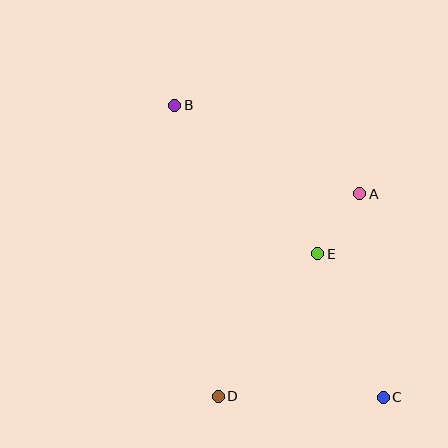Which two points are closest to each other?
Points A and E are closest to each other.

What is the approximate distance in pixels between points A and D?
The distance between A and D is approximately 247 pixels.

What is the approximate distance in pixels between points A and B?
The distance between A and B is approximately 205 pixels.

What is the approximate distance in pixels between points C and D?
The distance between C and D is approximately 165 pixels.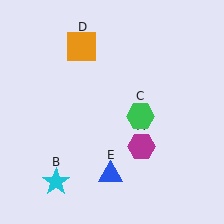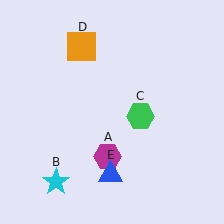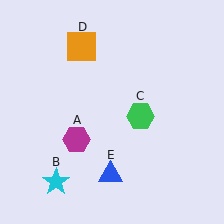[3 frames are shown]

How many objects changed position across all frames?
1 object changed position: magenta hexagon (object A).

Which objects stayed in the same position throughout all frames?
Cyan star (object B) and green hexagon (object C) and orange square (object D) and blue triangle (object E) remained stationary.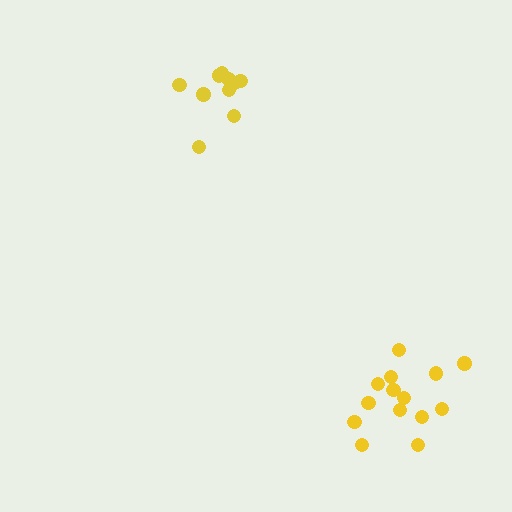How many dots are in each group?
Group 1: 10 dots, Group 2: 14 dots (24 total).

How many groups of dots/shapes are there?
There are 2 groups.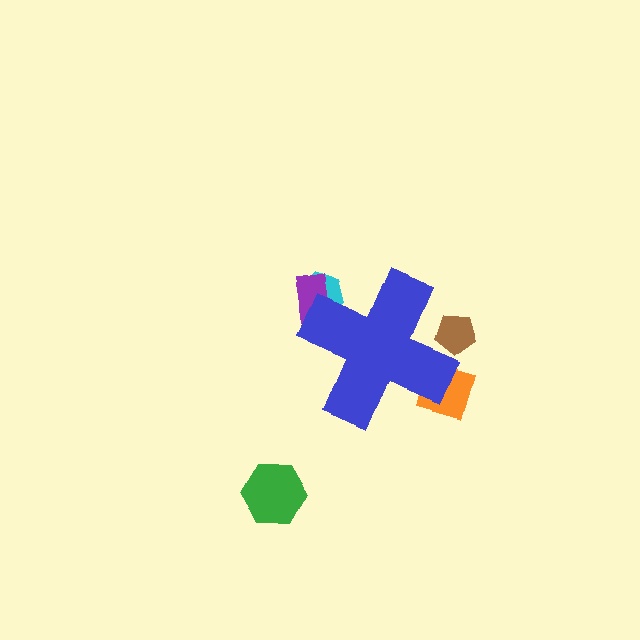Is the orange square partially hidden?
Yes, the orange square is partially hidden behind the blue cross.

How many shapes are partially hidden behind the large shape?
4 shapes are partially hidden.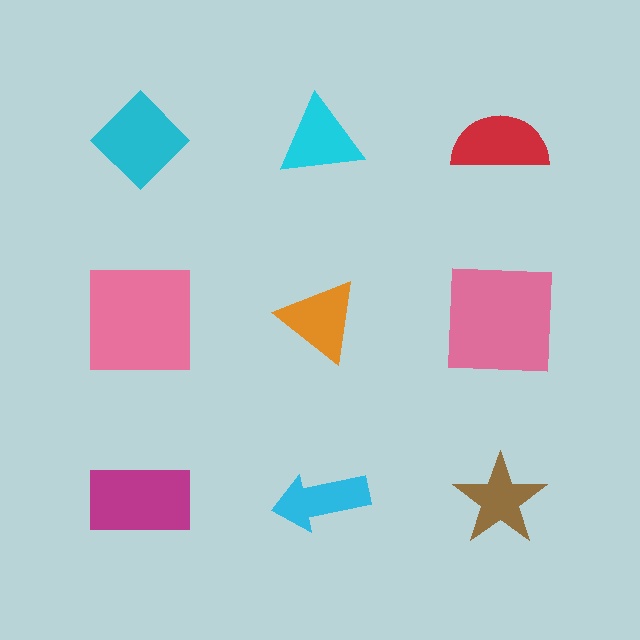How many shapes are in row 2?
3 shapes.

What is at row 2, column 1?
A pink square.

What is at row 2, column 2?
An orange triangle.